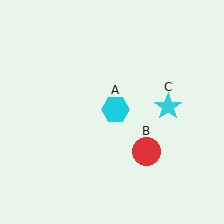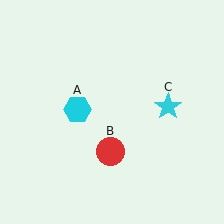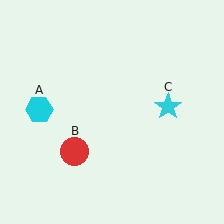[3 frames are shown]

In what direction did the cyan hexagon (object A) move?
The cyan hexagon (object A) moved left.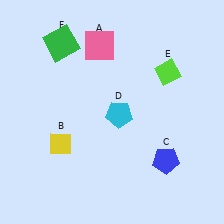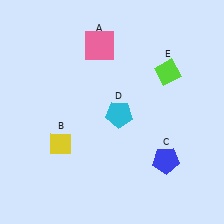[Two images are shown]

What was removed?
The green square (F) was removed in Image 2.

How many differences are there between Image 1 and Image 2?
There is 1 difference between the two images.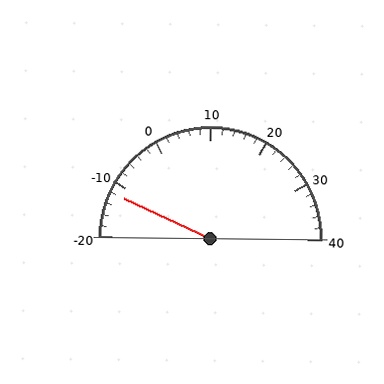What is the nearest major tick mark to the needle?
The nearest major tick mark is -10.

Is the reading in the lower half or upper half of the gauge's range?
The reading is in the lower half of the range (-20 to 40).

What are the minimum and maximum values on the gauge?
The gauge ranges from -20 to 40.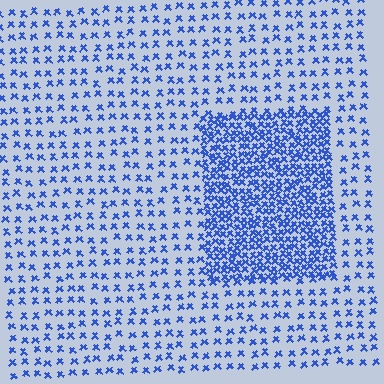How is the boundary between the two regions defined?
The boundary is defined by a change in element density (approximately 2.8x ratio). All elements are the same color, size, and shape.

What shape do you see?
I see a rectangle.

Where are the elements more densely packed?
The elements are more densely packed inside the rectangle boundary.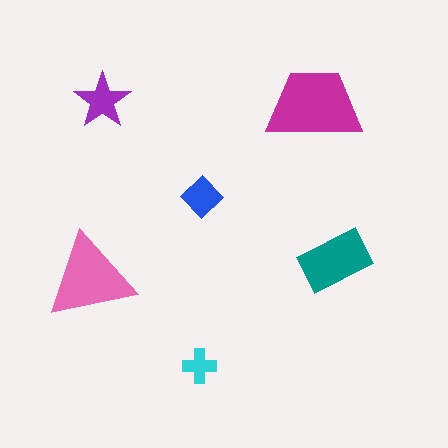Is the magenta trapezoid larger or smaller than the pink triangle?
Larger.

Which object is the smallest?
The cyan cross.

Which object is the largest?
The magenta trapezoid.